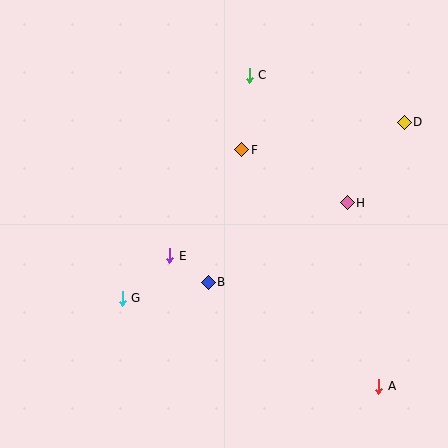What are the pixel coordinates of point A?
Point A is at (379, 386).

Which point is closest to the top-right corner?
Point D is closest to the top-right corner.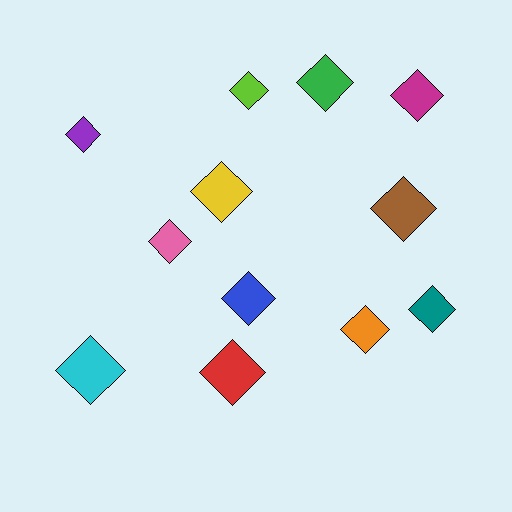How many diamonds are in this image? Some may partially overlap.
There are 12 diamonds.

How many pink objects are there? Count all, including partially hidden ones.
There is 1 pink object.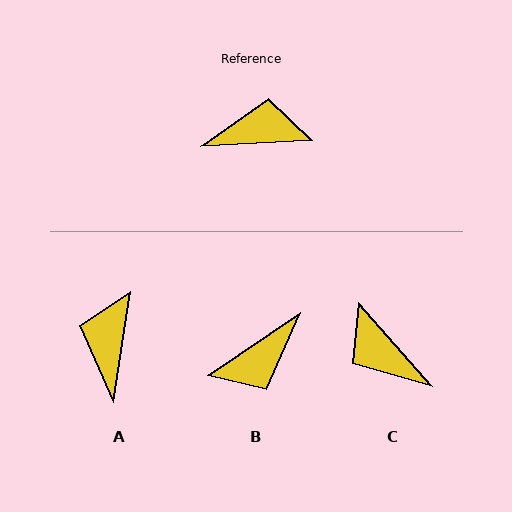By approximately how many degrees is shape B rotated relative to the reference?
Approximately 149 degrees clockwise.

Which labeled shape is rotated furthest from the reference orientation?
B, about 149 degrees away.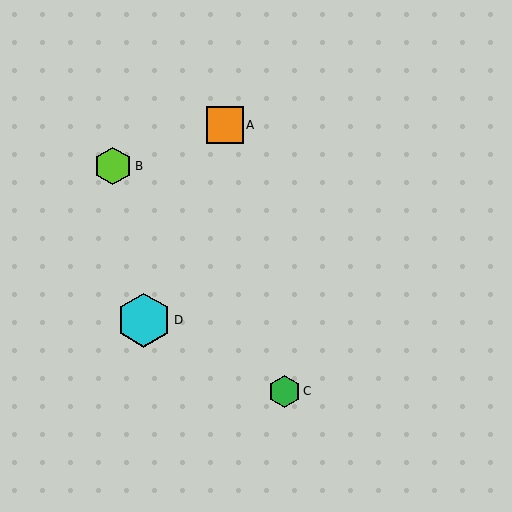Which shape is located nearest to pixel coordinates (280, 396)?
The green hexagon (labeled C) at (284, 391) is nearest to that location.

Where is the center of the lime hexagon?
The center of the lime hexagon is at (113, 166).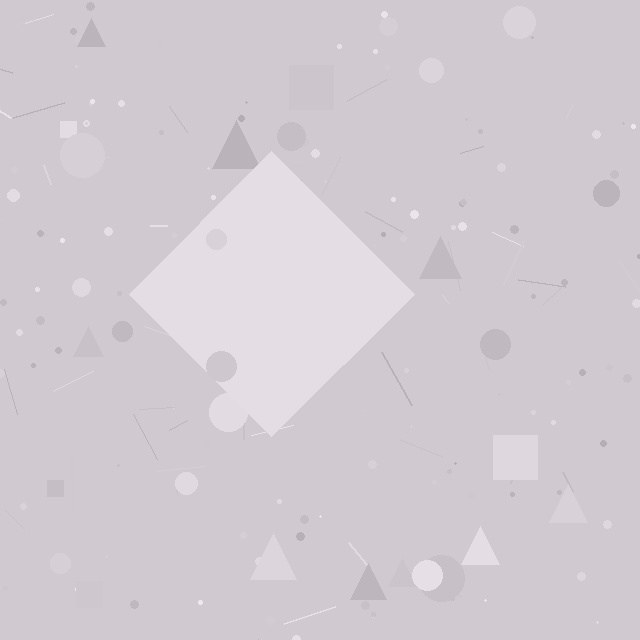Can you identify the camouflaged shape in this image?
The camouflaged shape is a diamond.